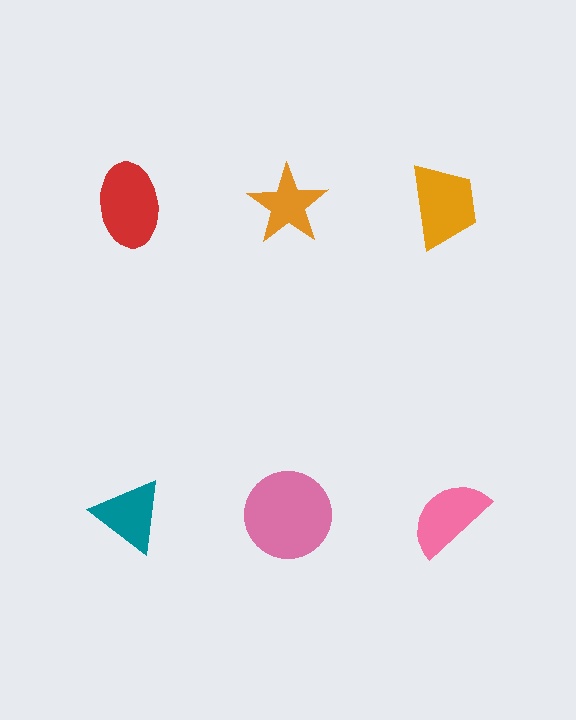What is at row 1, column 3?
An orange trapezoid.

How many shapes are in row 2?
3 shapes.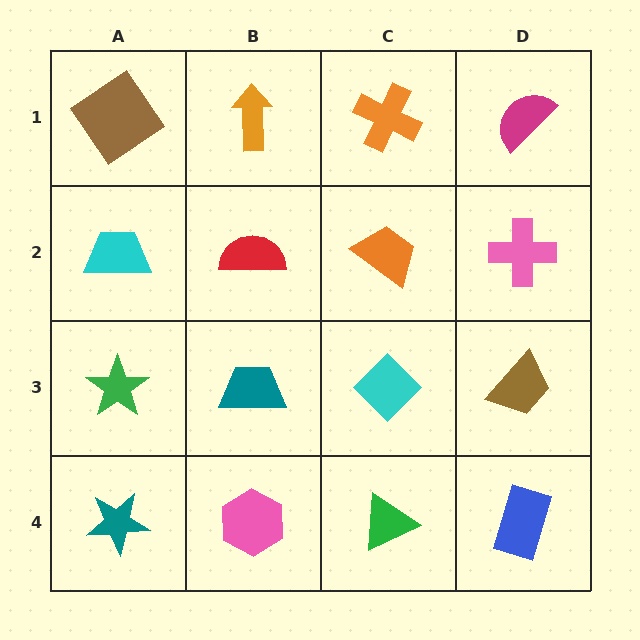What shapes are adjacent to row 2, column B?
An orange arrow (row 1, column B), a teal trapezoid (row 3, column B), a cyan trapezoid (row 2, column A), an orange trapezoid (row 2, column C).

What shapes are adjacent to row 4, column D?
A brown trapezoid (row 3, column D), a green triangle (row 4, column C).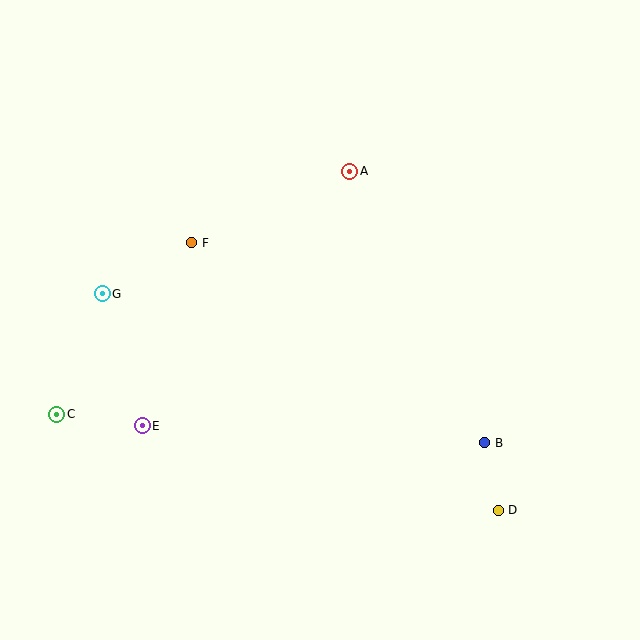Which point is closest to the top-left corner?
Point F is closest to the top-left corner.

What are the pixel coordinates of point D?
Point D is at (498, 510).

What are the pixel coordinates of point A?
Point A is at (350, 171).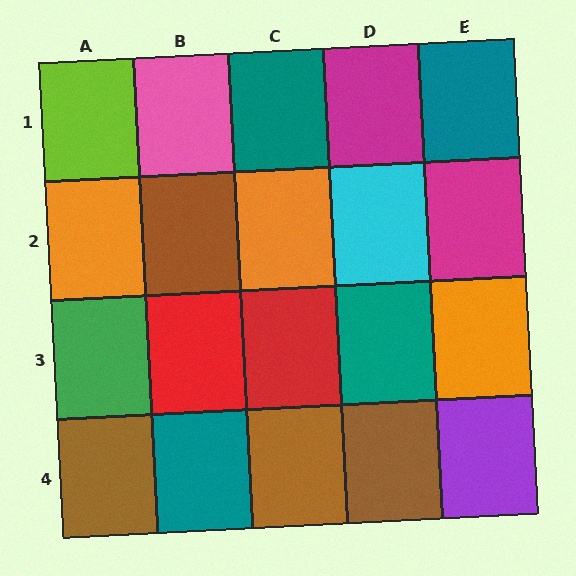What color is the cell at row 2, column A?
Orange.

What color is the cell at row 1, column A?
Lime.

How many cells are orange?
3 cells are orange.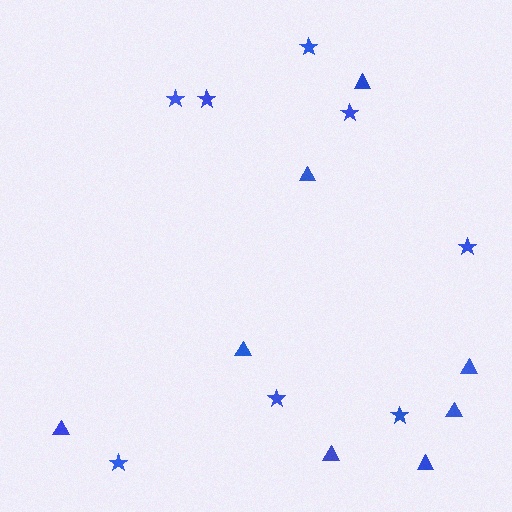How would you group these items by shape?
There are 2 groups: one group of triangles (8) and one group of stars (8).